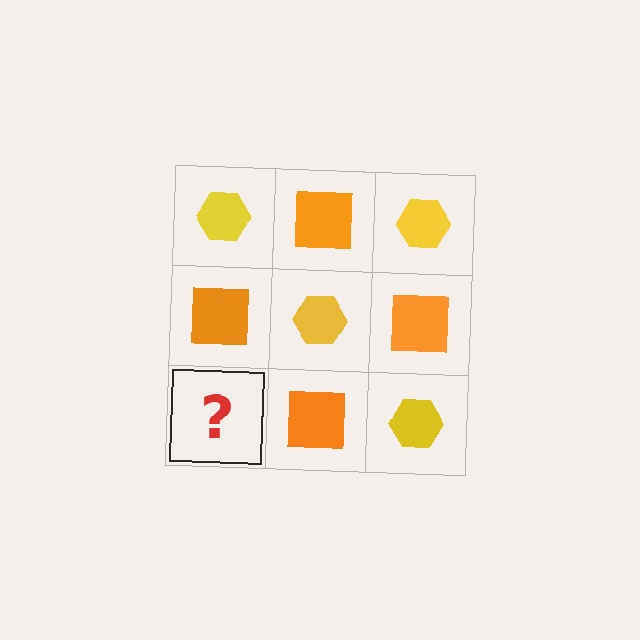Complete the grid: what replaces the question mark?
The question mark should be replaced with a yellow hexagon.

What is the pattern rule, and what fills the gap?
The rule is that it alternates yellow hexagon and orange square in a checkerboard pattern. The gap should be filled with a yellow hexagon.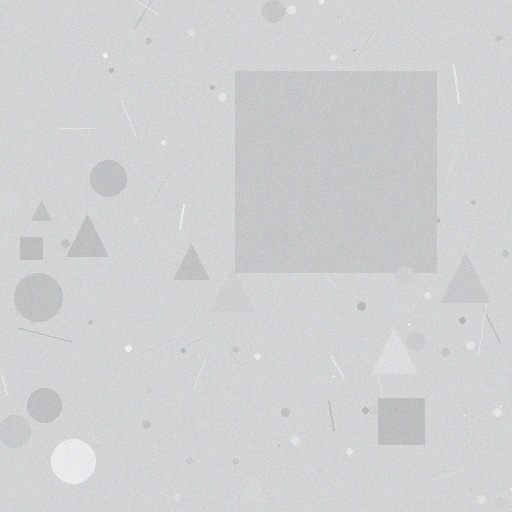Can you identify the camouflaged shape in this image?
The camouflaged shape is a square.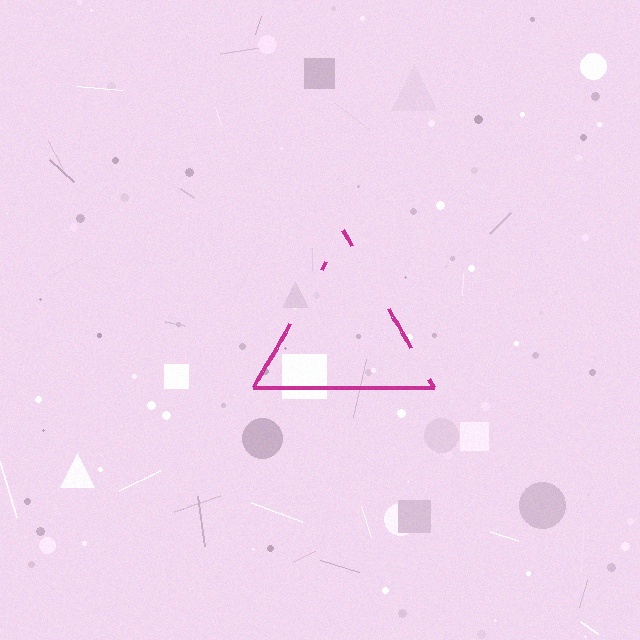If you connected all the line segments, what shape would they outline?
They would outline a triangle.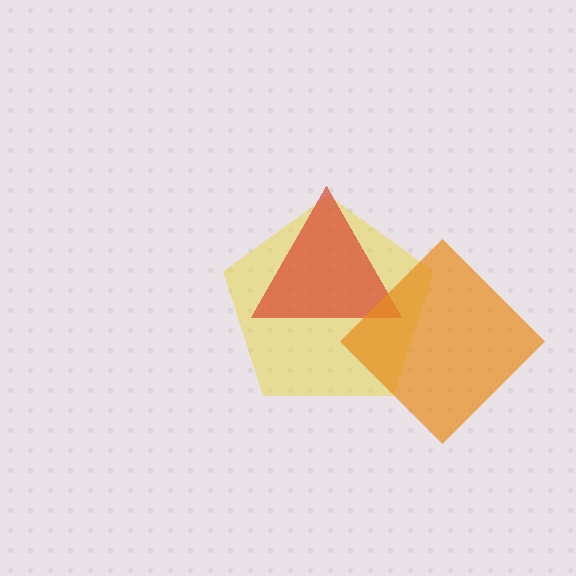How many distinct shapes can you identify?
There are 3 distinct shapes: a yellow pentagon, a red triangle, an orange diamond.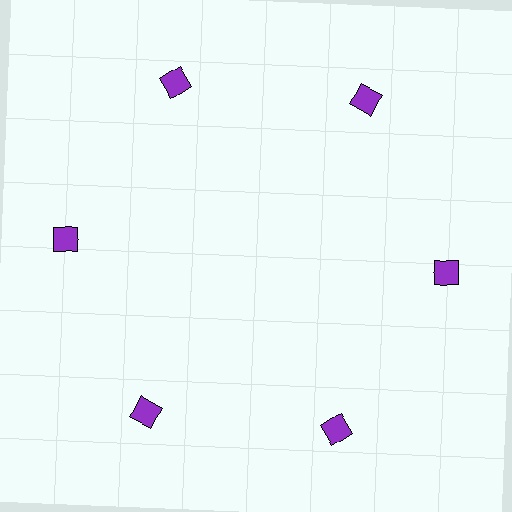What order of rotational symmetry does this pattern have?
This pattern has 6-fold rotational symmetry.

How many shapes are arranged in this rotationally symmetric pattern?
There are 6 shapes, arranged in 6 groups of 1.